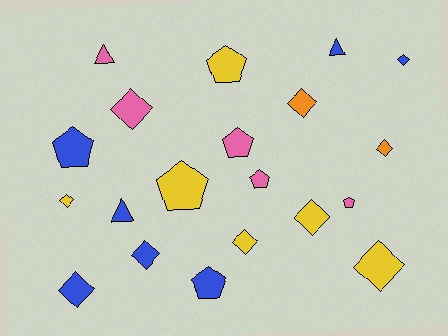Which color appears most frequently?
Blue, with 7 objects.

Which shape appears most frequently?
Diamond, with 10 objects.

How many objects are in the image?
There are 20 objects.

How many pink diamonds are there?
There is 1 pink diamond.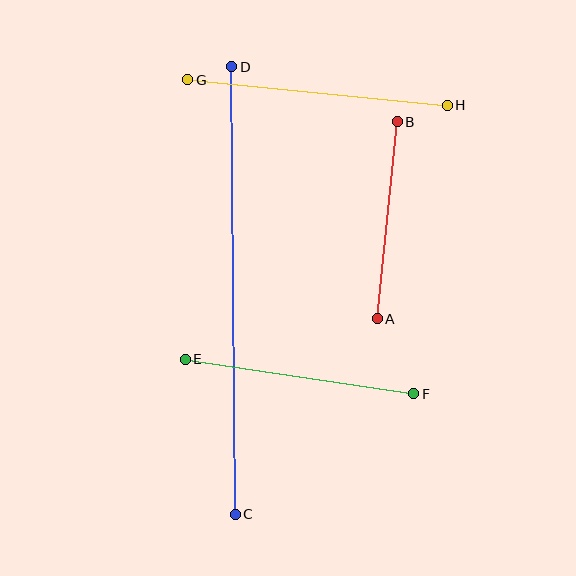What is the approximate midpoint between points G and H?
The midpoint is at approximately (317, 92) pixels.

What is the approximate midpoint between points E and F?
The midpoint is at approximately (299, 376) pixels.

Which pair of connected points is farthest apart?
Points C and D are farthest apart.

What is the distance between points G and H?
The distance is approximately 261 pixels.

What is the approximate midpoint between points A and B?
The midpoint is at approximately (387, 220) pixels.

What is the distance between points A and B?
The distance is approximately 198 pixels.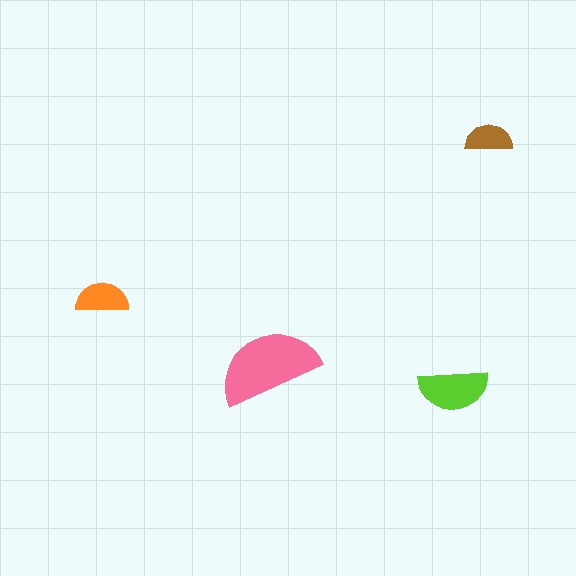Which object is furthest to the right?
The brown semicircle is rightmost.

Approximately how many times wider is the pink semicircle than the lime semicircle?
About 1.5 times wider.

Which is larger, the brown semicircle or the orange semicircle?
The orange one.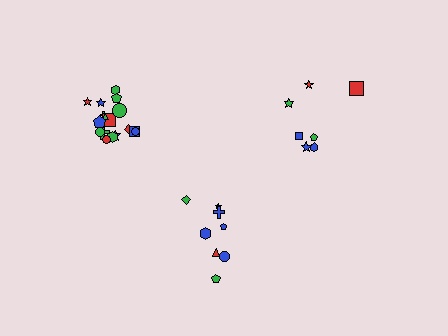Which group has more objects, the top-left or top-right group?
The top-left group.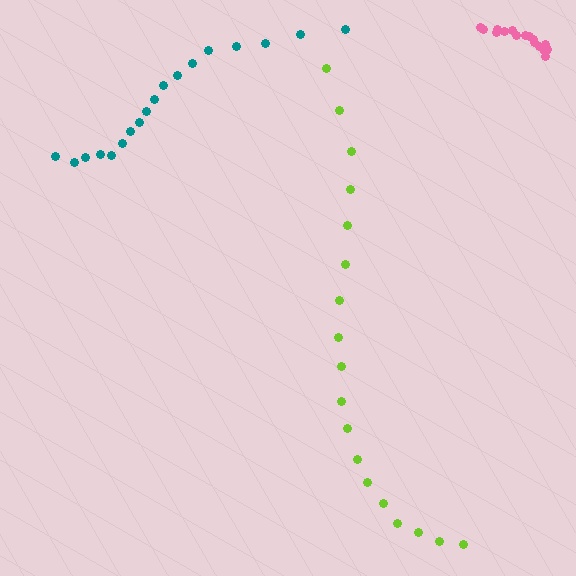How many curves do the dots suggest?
There are 3 distinct paths.